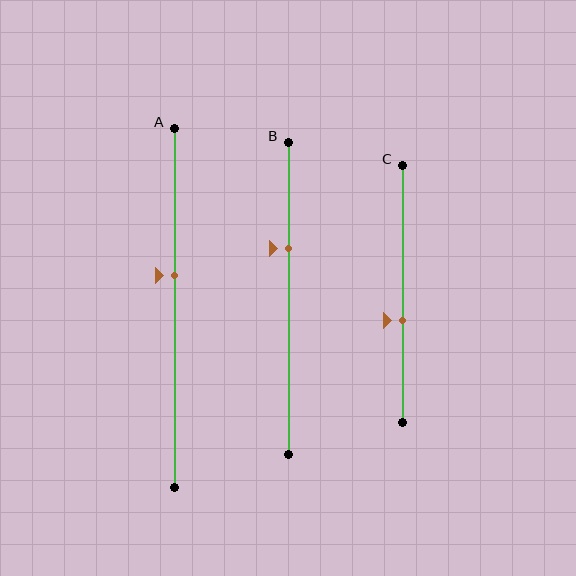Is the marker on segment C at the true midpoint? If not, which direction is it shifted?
No, the marker on segment C is shifted downward by about 10% of the segment length.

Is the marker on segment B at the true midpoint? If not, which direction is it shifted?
No, the marker on segment B is shifted upward by about 16% of the segment length.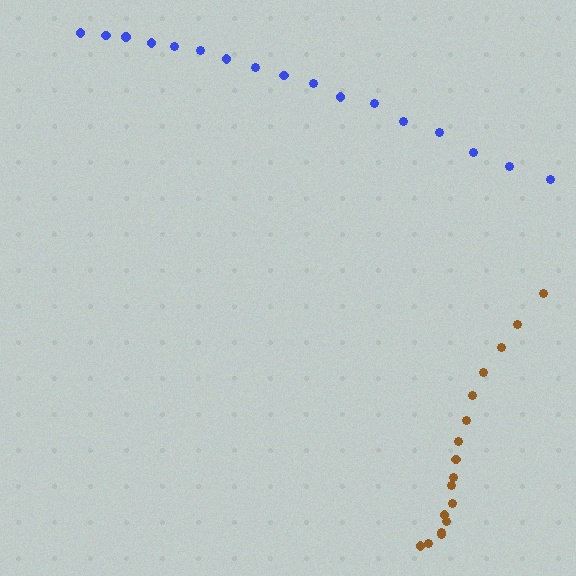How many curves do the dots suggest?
There are 2 distinct paths.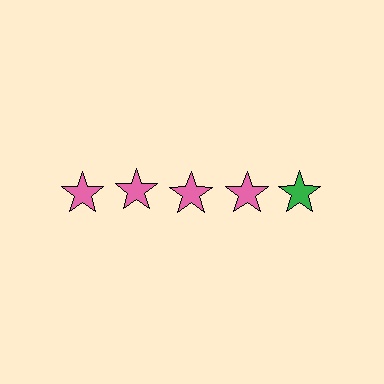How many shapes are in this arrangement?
There are 5 shapes arranged in a grid pattern.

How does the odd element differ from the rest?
It has a different color: green instead of pink.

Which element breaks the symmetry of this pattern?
The green star in the top row, rightmost column breaks the symmetry. All other shapes are pink stars.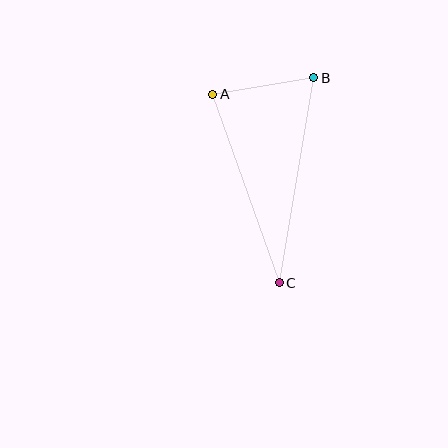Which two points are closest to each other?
Points A and B are closest to each other.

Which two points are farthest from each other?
Points B and C are farthest from each other.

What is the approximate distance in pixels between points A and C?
The distance between A and C is approximately 200 pixels.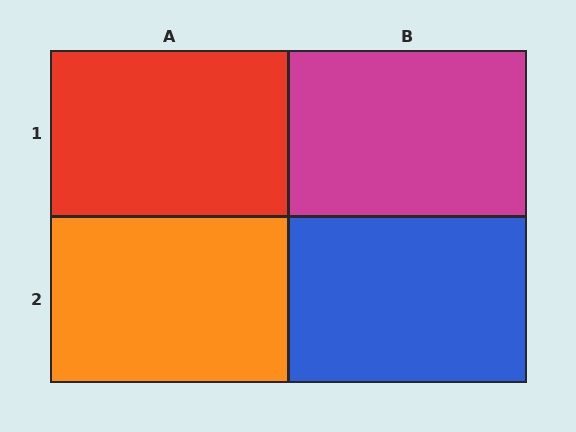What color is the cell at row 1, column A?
Red.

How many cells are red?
1 cell is red.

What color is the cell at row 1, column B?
Magenta.